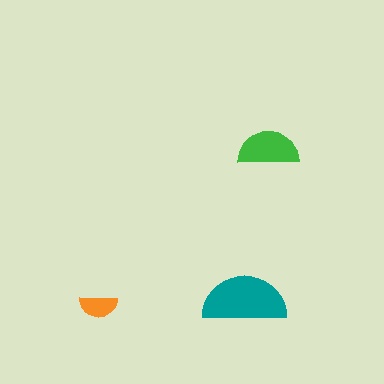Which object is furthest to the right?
The green semicircle is rightmost.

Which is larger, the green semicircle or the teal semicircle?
The teal one.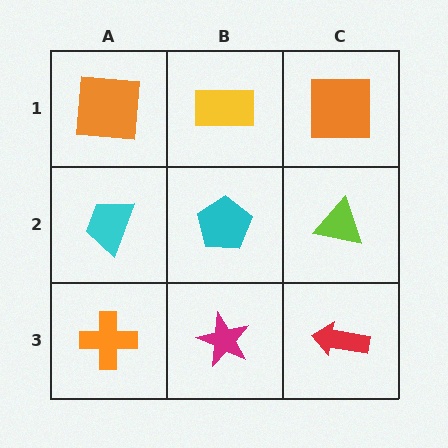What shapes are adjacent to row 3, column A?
A cyan trapezoid (row 2, column A), a magenta star (row 3, column B).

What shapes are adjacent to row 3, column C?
A lime triangle (row 2, column C), a magenta star (row 3, column B).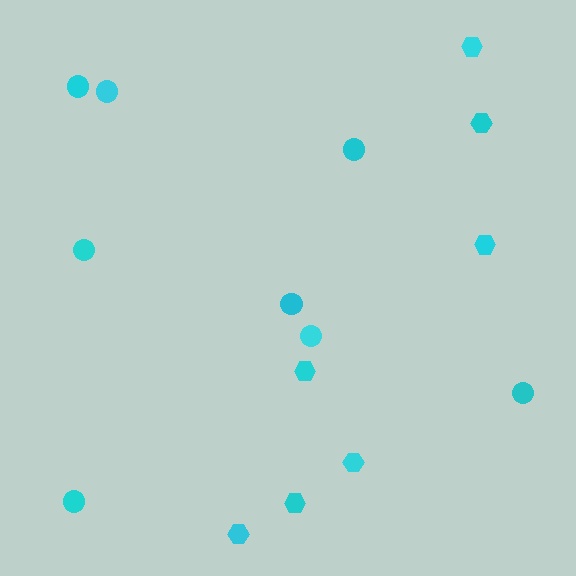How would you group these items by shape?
There are 2 groups: one group of circles (8) and one group of hexagons (7).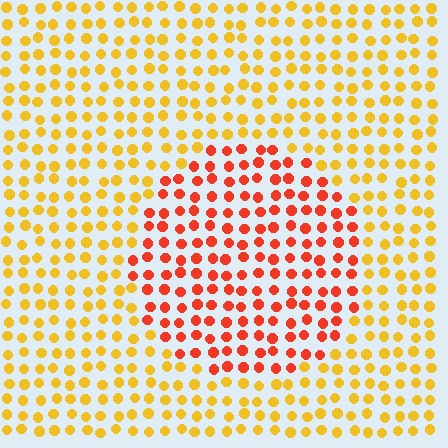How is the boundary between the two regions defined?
The boundary is defined purely by a slight shift in hue (about 40 degrees). Spacing, size, and orientation are identical on both sides.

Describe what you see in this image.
The image is filled with small yellow elements in a uniform arrangement. A circle-shaped region is visible where the elements are tinted to a slightly different hue, forming a subtle color boundary.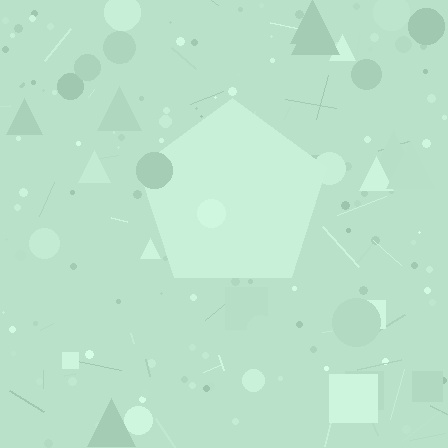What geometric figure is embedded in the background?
A pentagon is embedded in the background.